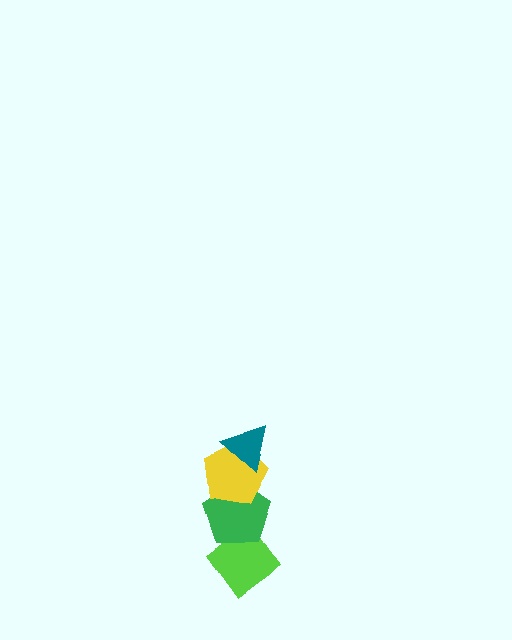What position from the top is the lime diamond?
The lime diamond is 4th from the top.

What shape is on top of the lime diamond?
The green pentagon is on top of the lime diamond.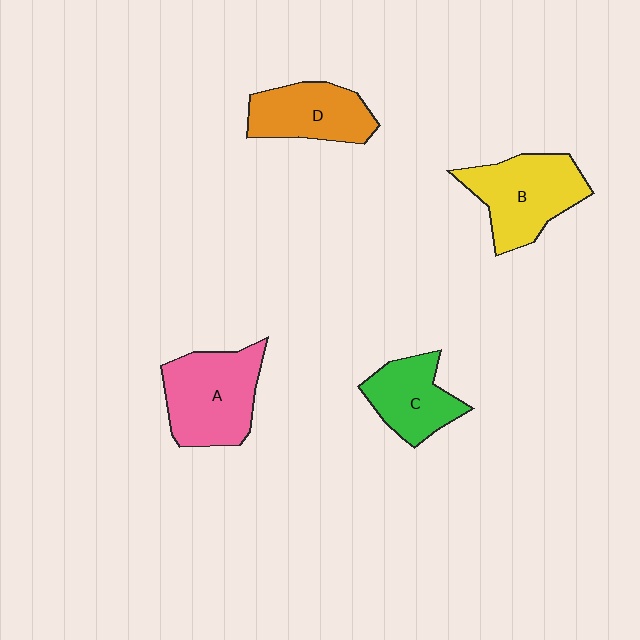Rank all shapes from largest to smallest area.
From largest to smallest: A (pink), B (yellow), D (orange), C (green).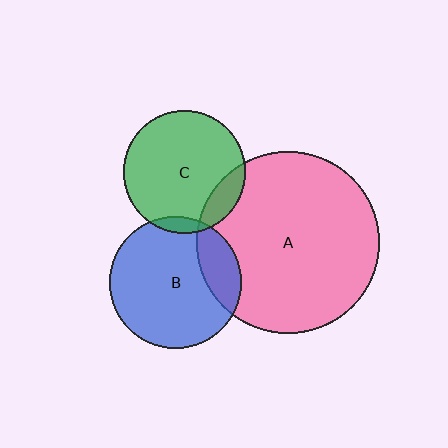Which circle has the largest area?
Circle A (pink).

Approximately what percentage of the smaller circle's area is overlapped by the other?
Approximately 5%.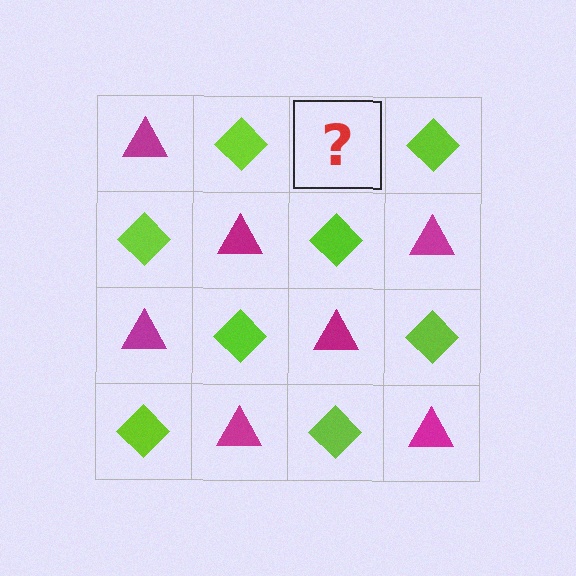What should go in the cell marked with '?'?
The missing cell should contain a magenta triangle.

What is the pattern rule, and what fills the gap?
The rule is that it alternates magenta triangle and lime diamond in a checkerboard pattern. The gap should be filled with a magenta triangle.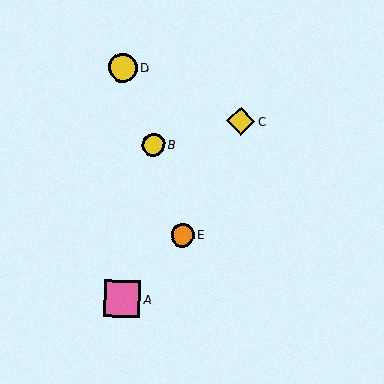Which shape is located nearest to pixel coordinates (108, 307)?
The pink square (labeled A) at (122, 299) is nearest to that location.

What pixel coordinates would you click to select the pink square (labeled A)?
Click at (122, 299) to select the pink square A.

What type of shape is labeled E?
Shape E is an orange circle.